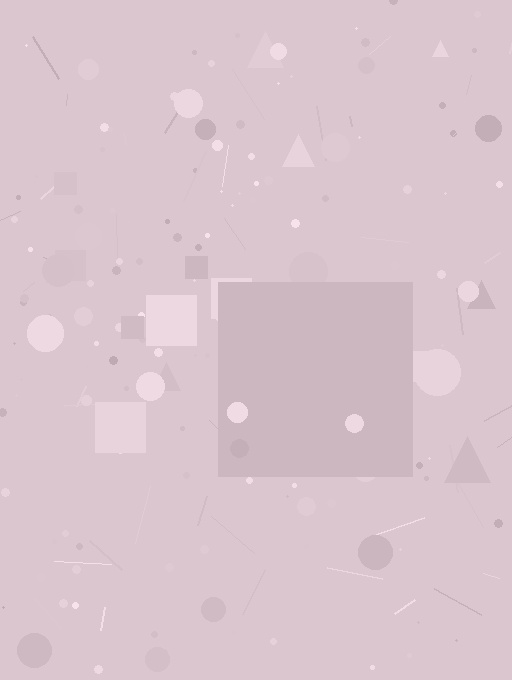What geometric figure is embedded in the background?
A square is embedded in the background.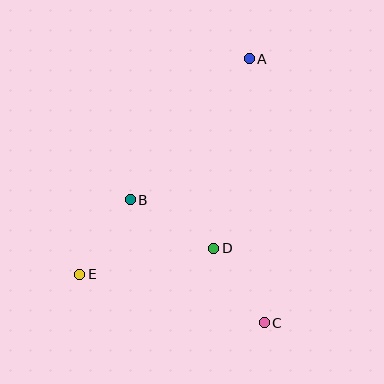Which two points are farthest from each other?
Points A and E are farthest from each other.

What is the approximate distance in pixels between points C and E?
The distance between C and E is approximately 191 pixels.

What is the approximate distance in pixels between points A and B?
The distance between A and B is approximately 184 pixels.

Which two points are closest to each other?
Points C and D are closest to each other.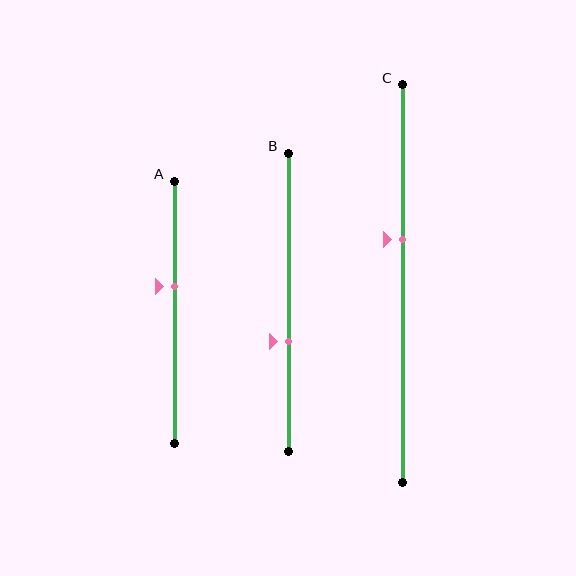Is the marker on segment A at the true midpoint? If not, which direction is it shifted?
No, the marker on segment A is shifted upward by about 10% of the segment length.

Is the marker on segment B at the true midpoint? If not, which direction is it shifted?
No, the marker on segment B is shifted downward by about 13% of the segment length.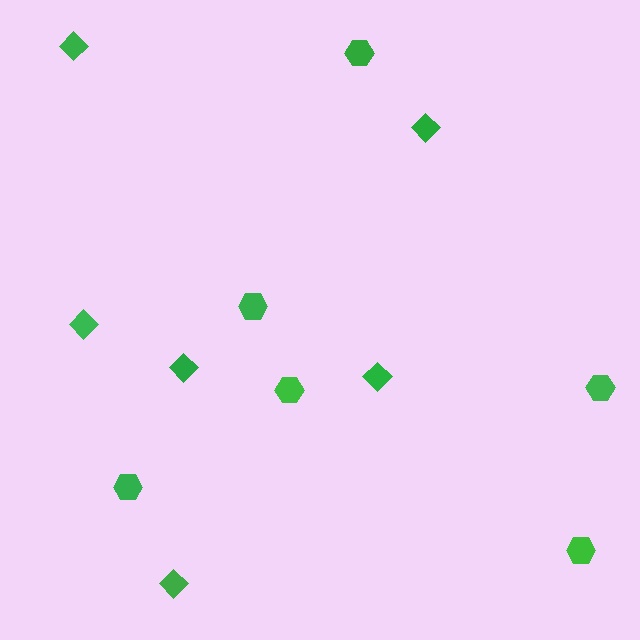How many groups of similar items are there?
There are 2 groups: one group of diamonds (6) and one group of hexagons (6).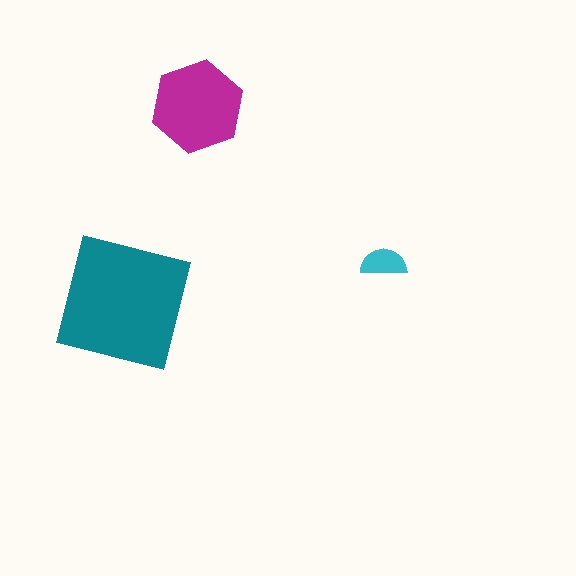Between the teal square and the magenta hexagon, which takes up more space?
The teal square.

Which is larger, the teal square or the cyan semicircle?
The teal square.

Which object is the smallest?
The cyan semicircle.